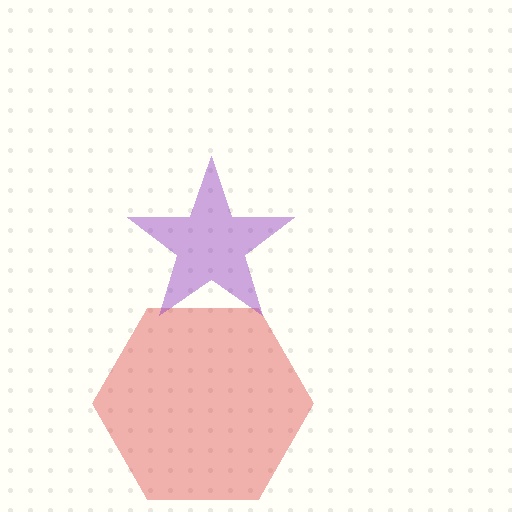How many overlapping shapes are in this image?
There are 2 overlapping shapes in the image.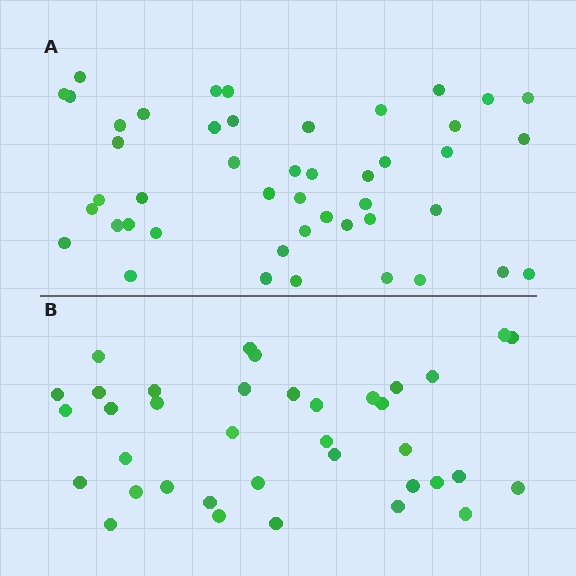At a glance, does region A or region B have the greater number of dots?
Region A (the top region) has more dots.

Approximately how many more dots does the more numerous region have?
Region A has roughly 8 or so more dots than region B.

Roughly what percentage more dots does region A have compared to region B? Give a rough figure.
About 25% more.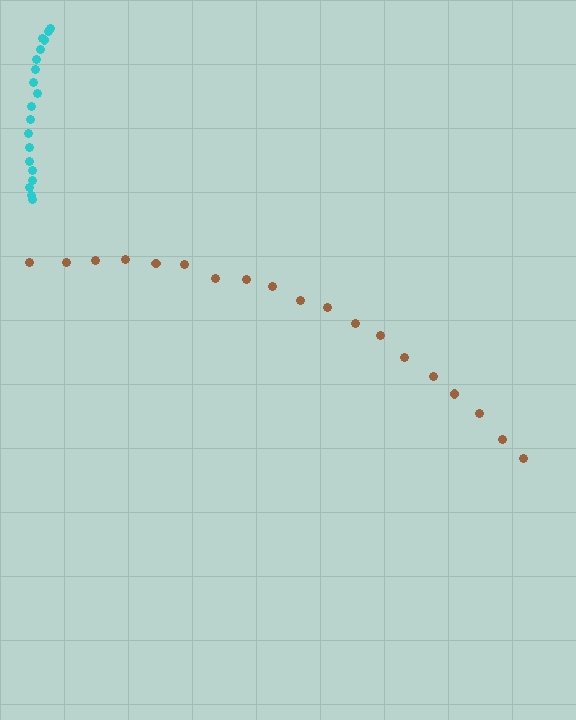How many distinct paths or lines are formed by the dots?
There are 2 distinct paths.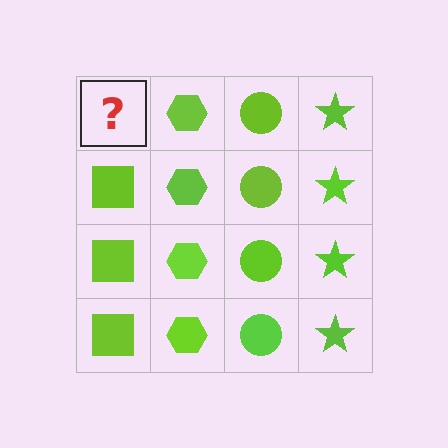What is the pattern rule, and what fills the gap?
The rule is that each column has a consistent shape. The gap should be filled with a lime square.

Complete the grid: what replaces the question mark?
The question mark should be replaced with a lime square.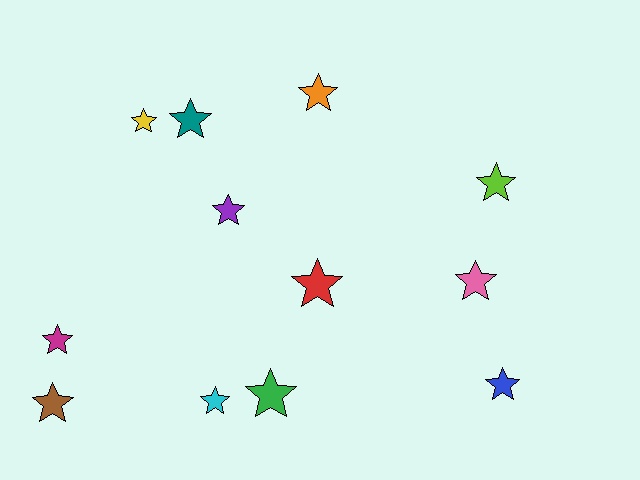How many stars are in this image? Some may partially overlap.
There are 12 stars.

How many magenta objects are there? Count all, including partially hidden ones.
There is 1 magenta object.